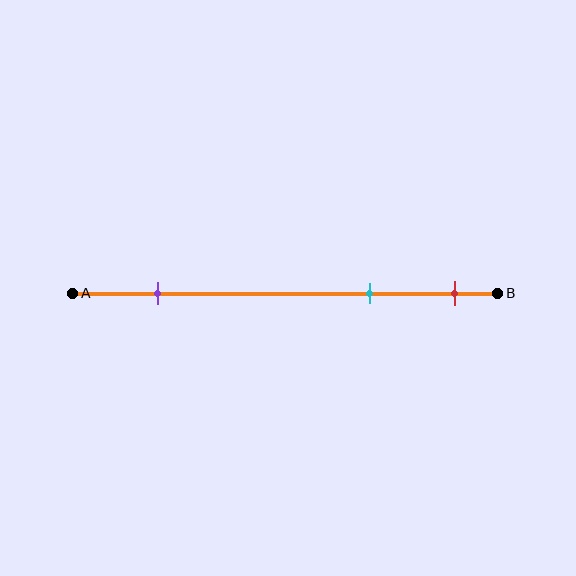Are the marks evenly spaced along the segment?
No, the marks are not evenly spaced.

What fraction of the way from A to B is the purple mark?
The purple mark is approximately 20% (0.2) of the way from A to B.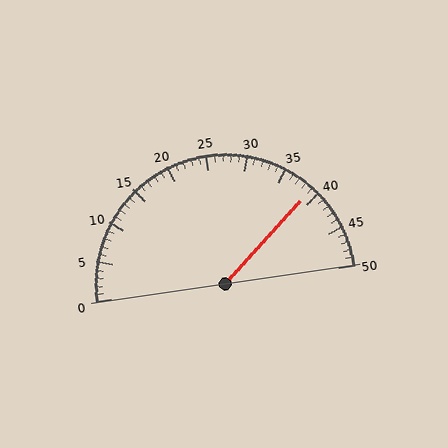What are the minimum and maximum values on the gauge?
The gauge ranges from 0 to 50.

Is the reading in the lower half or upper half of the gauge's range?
The reading is in the upper half of the range (0 to 50).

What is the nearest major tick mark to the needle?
The nearest major tick mark is 40.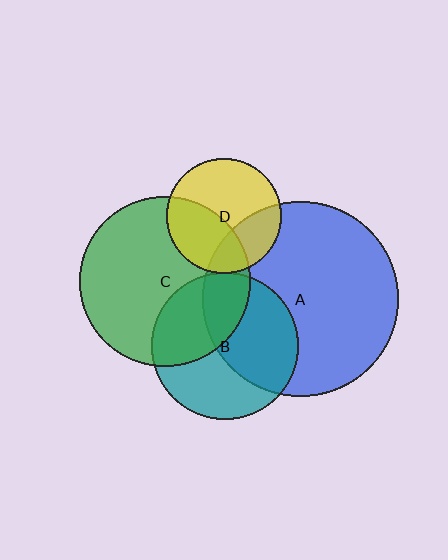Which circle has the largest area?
Circle A (blue).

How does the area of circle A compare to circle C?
Approximately 1.3 times.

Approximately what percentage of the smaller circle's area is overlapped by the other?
Approximately 5%.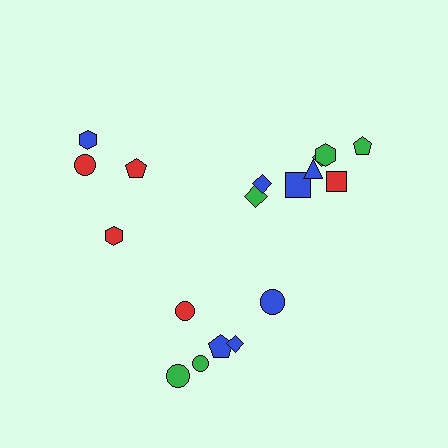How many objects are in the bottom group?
There are 6 objects.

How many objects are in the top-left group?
There are 4 objects.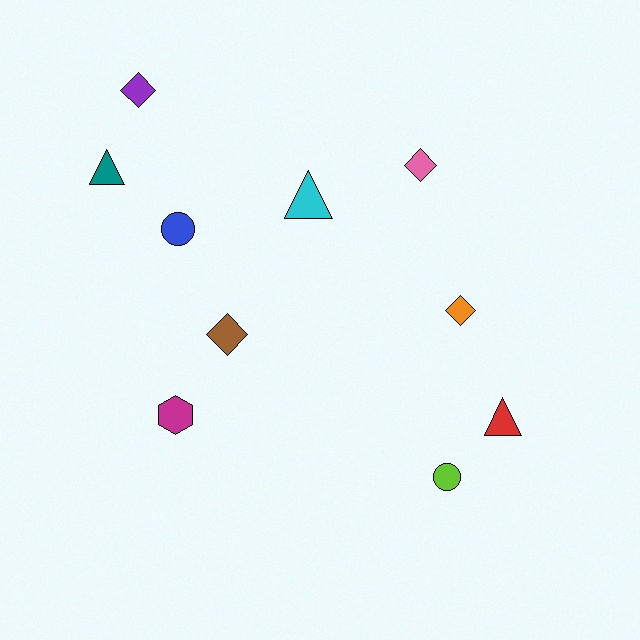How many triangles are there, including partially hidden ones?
There are 3 triangles.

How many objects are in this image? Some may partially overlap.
There are 10 objects.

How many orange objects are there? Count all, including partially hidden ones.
There is 1 orange object.